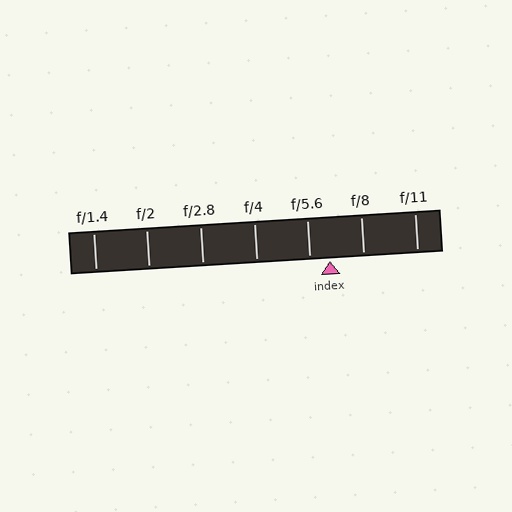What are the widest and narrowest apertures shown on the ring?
The widest aperture shown is f/1.4 and the narrowest is f/11.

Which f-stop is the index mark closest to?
The index mark is closest to f/5.6.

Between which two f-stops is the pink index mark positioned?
The index mark is between f/5.6 and f/8.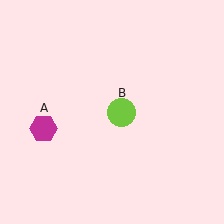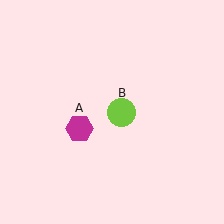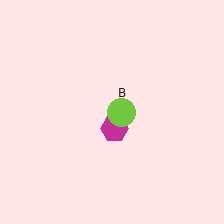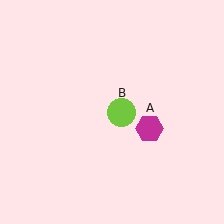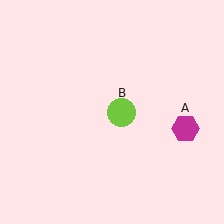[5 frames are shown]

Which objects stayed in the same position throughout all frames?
Lime circle (object B) remained stationary.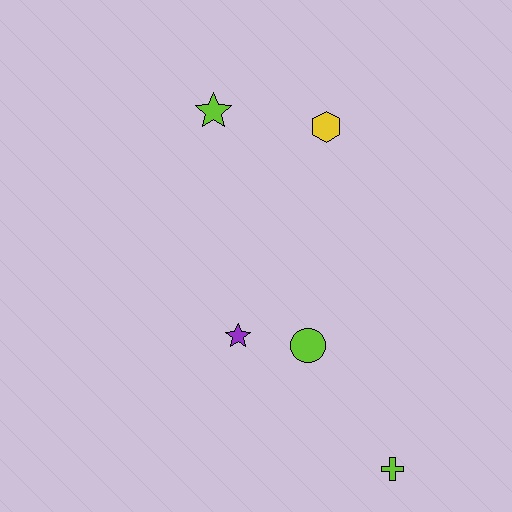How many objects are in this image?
There are 5 objects.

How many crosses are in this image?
There is 1 cross.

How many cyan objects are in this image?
There are no cyan objects.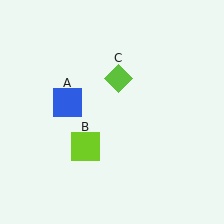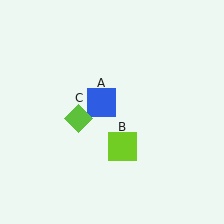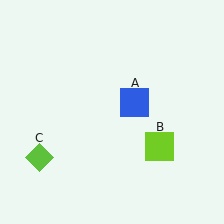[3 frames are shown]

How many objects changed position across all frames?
3 objects changed position: blue square (object A), lime square (object B), lime diamond (object C).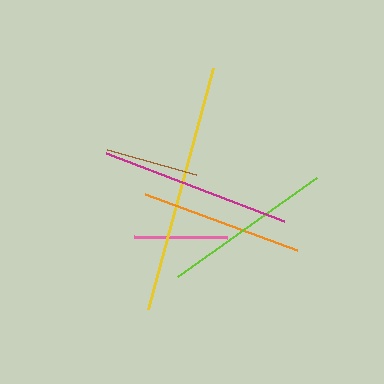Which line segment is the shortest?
The pink line is the shortest at approximately 93 pixels.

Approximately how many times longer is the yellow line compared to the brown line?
The yellow line is approximately 2.7 times the length of the brown line.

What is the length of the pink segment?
The pink segment is approximately 93 pixels long.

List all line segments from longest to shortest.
From longest to shortest: yellow, magenta, lime, orange, brown, pink.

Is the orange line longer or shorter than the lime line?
The lime line is longer than the orange line.